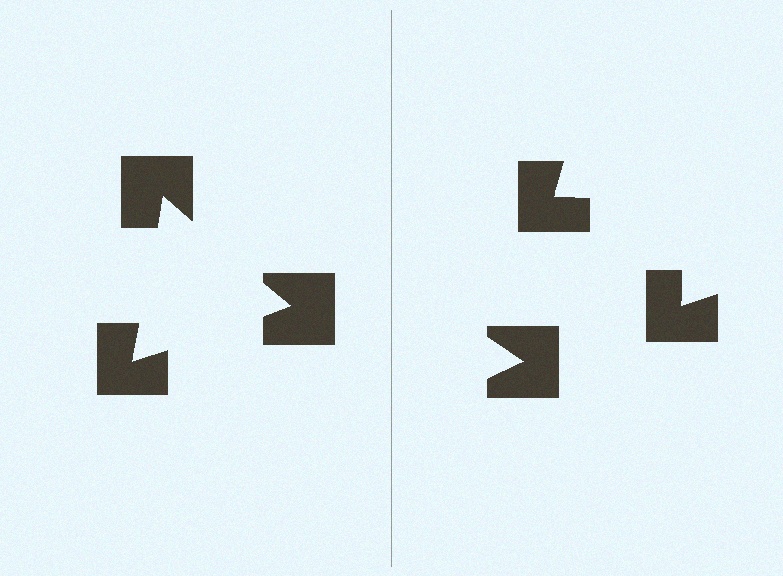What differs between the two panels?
The notched squares are positioned identically on both sides; only the wedge orientations differ. On the left they align to a triangle; on the right they are misaligned.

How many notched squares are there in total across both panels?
6 — 3 on each side.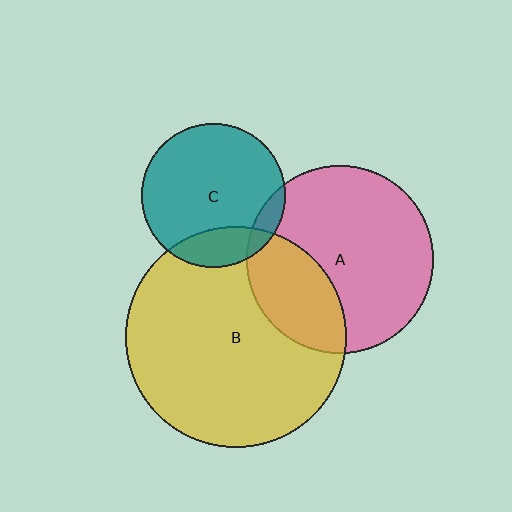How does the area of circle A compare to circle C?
Approximately 1.7 times.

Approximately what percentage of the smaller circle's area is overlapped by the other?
Approximately 20%.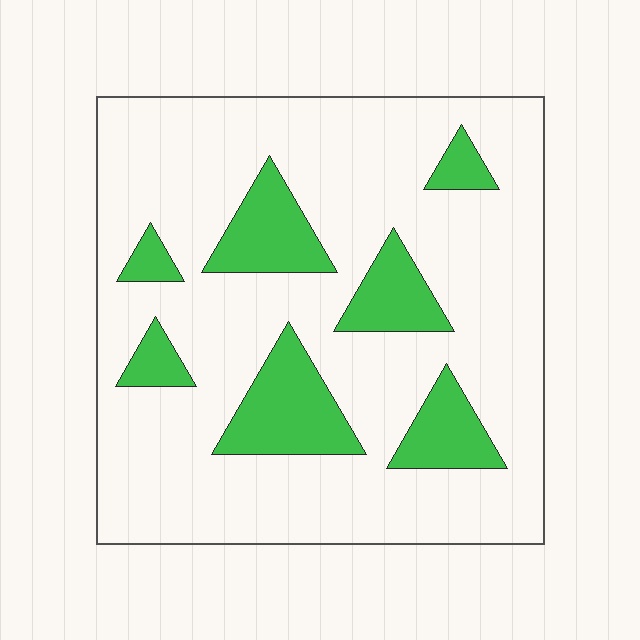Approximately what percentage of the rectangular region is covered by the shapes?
Approximately 20%.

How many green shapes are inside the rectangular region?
7.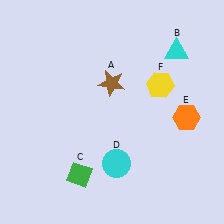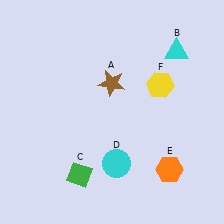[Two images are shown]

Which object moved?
The orange hexagon (E) moved down.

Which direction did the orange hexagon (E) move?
The orange hexagon (E) moved down.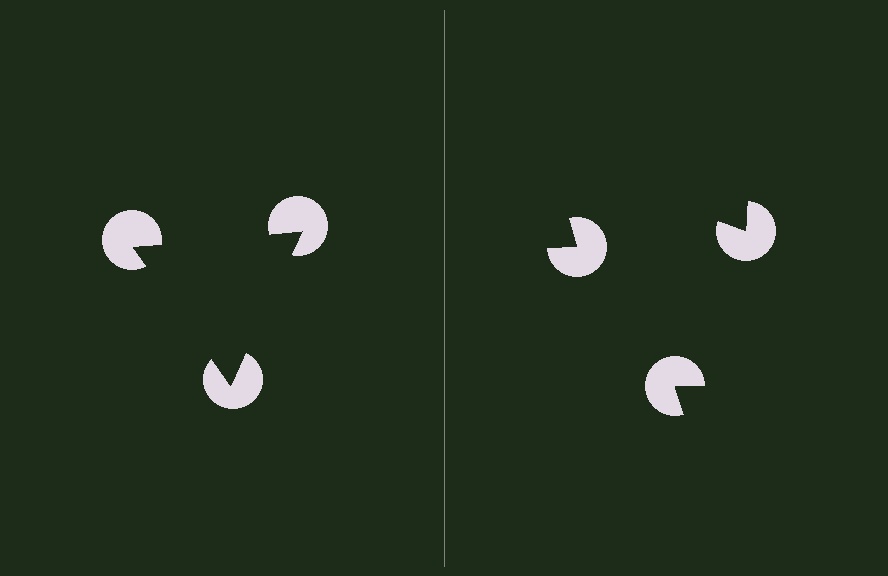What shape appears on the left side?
An illusory triangle.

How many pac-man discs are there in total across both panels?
6 — 3 on each side.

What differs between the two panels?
The pac-man discs are positioned identically on both sides; only the wedge orientations differ. On the left they align to a triangle; on the right they are misaligned.